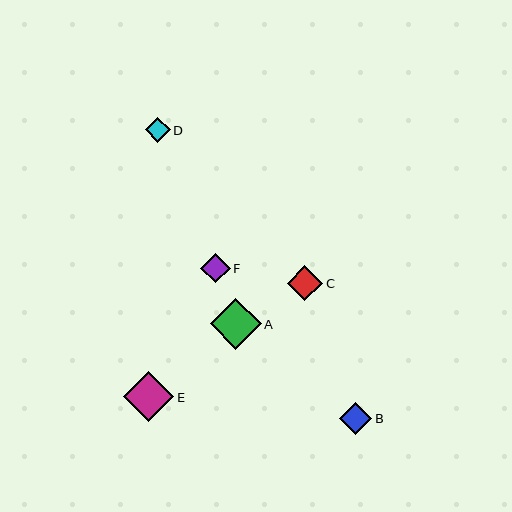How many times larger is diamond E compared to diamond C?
Diamond E is approximately 1.4 times the size of diamond C.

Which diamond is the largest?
Diamond A is the largest with a size of approximately 51 pixels.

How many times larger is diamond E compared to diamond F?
Diamond E is approximately 1.7 times the size of diamond F.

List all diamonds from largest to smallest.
From largest to smallest: A, E, C, B, F, D.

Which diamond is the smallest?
Diamond D is the smallest with a size of approximately 24 pixels.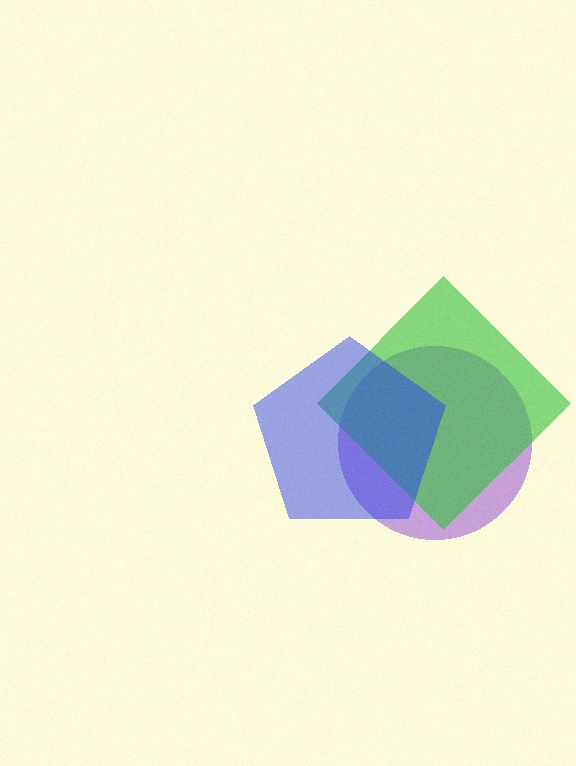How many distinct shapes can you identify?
There are 3 distinct shapes: a purple circle, a green diamond, a blue pentagon.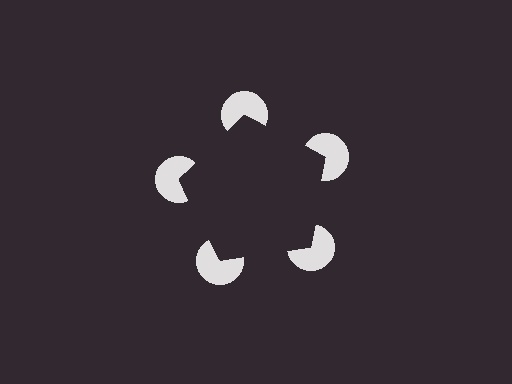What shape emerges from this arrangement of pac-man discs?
An illusory pentagon — its edges are inferred from the aligned wedge cuts in the pac-man discs, not physically drawn.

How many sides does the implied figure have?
5 sides.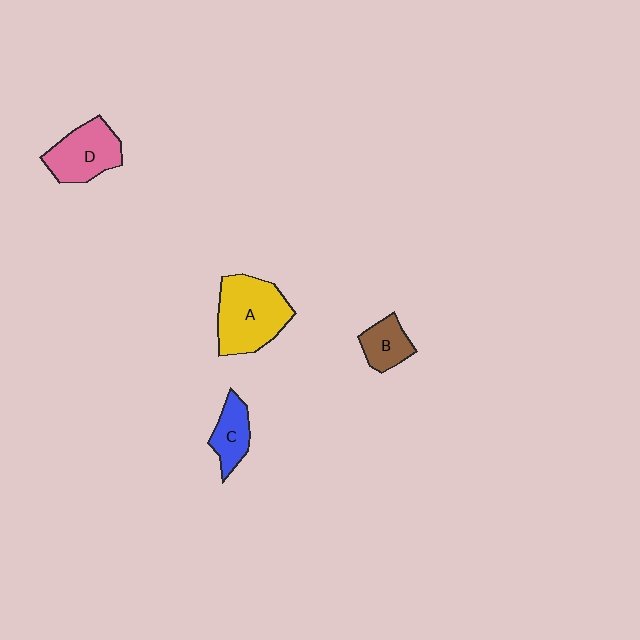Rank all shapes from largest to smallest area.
From largest to smallest: A (yellow), D (pink), C (blue), B (brown).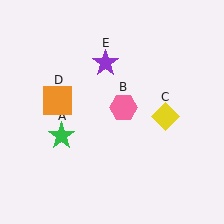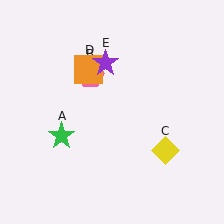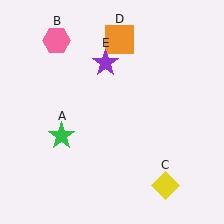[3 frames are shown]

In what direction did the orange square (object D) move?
The orange square (object D) moved up and to the right.